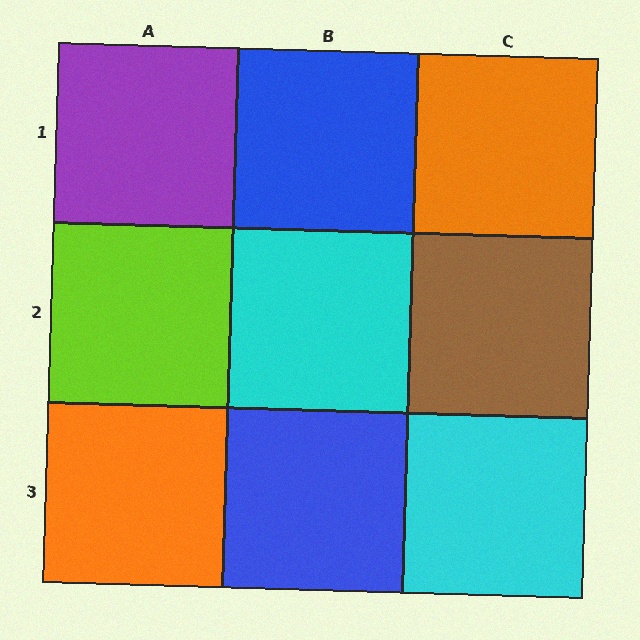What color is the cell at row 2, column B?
Cyan.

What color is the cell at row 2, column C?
Brown.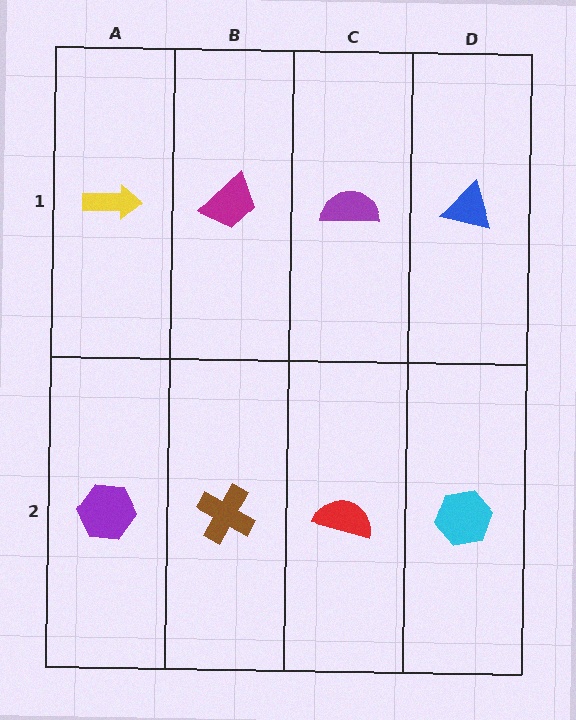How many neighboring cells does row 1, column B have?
3.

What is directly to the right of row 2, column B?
A red semicircle.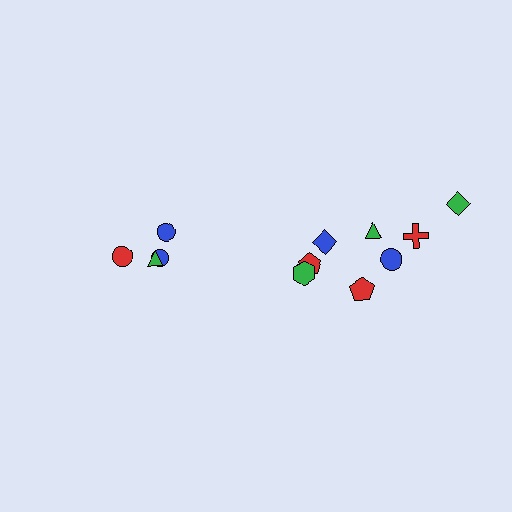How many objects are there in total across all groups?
There are 12 objects.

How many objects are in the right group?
There are 8 objects.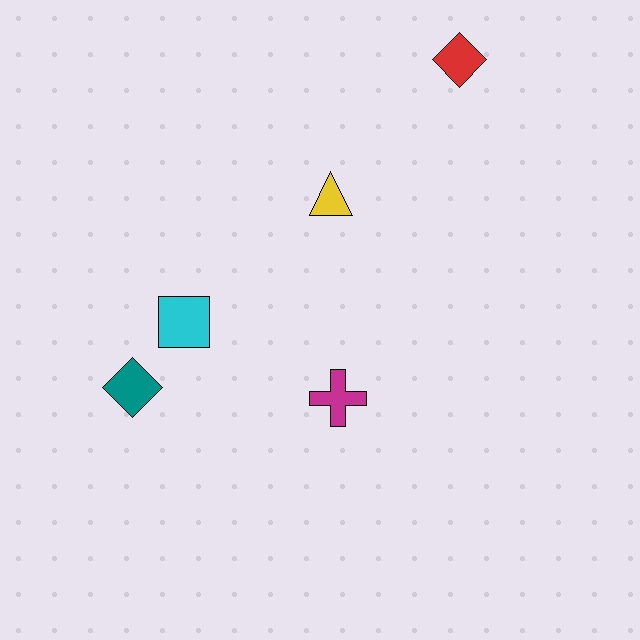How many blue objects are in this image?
There are no blue objects.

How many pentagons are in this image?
There are no pentagons.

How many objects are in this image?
There are 5 objects.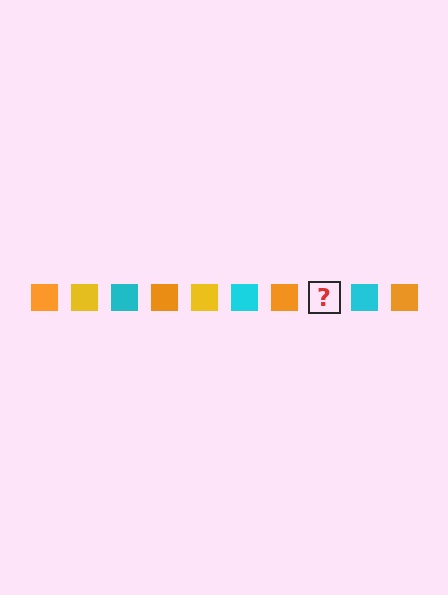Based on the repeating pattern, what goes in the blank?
The blank should be a yellow square.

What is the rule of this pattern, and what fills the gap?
The rule is that the pattern cycles through orange, yellow, cyan squares. The gap should be filled with a yellow square.